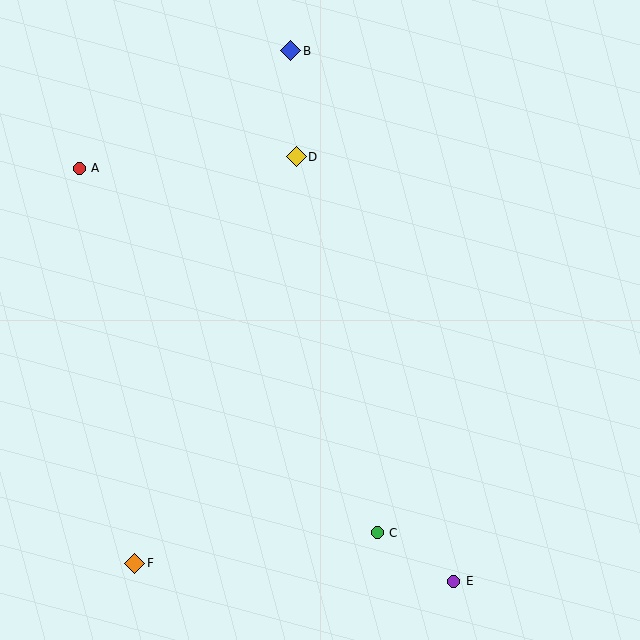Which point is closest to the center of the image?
Point D at (296, 157) is closest to the center.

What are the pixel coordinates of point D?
Point D is at (296, 157).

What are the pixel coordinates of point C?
Point C is at (377, 533).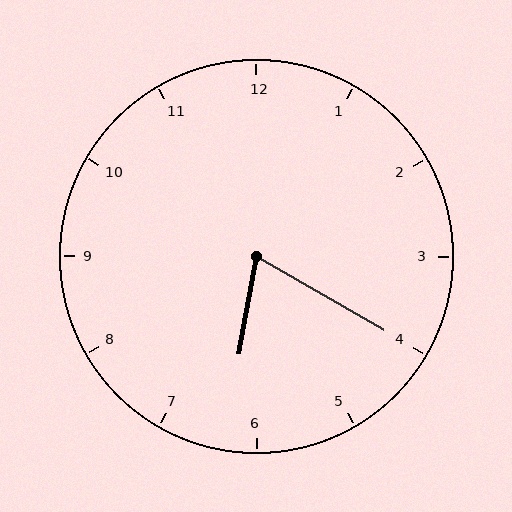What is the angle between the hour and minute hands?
Approximately 70 degrees.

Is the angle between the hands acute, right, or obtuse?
It is acute.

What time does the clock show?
6:20.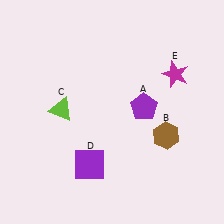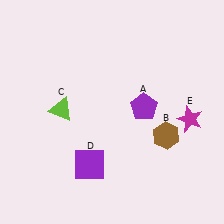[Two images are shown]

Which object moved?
The magenta star (E) moved down.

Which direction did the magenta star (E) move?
The magenta star (E) moved down.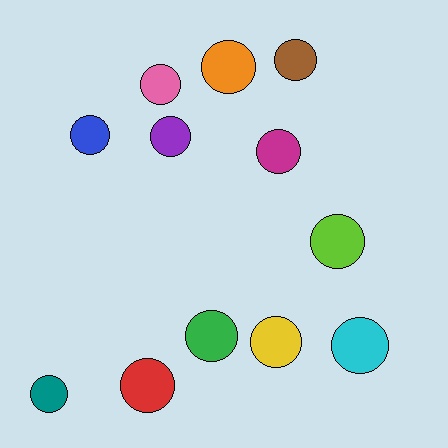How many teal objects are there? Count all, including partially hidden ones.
There is 1 teal object.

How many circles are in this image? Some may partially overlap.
There are 12 circles.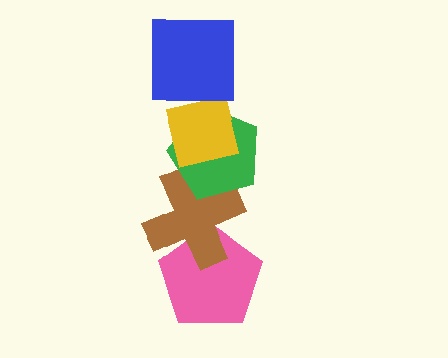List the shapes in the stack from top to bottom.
From top to bottom: the blue square, the yellow square, the green pentagon, the brown cross, the pink pentagon.